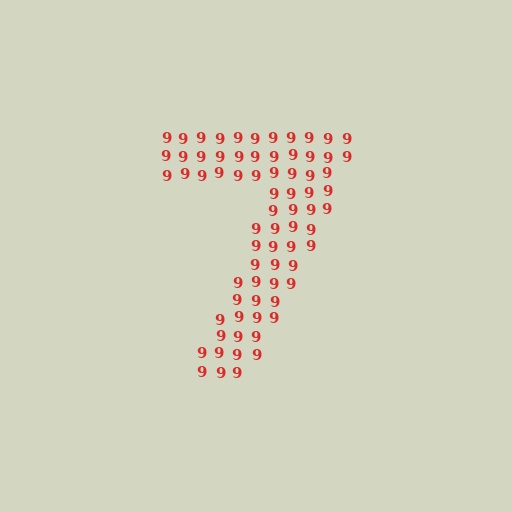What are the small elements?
The small elements are digit 9's.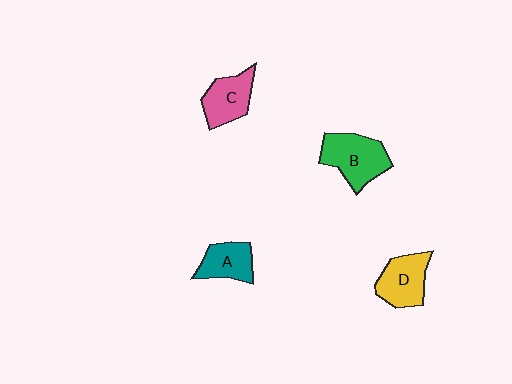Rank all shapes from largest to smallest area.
From largest to smallest: B (green), D (yellow), C (pink), A (teal).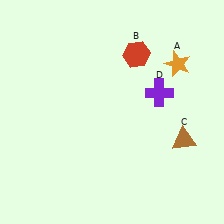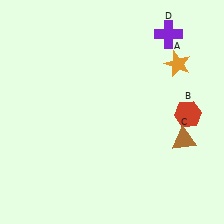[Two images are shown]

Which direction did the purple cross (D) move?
The purple cross (D) moved up.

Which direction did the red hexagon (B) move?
The red hexagon (B) moved down.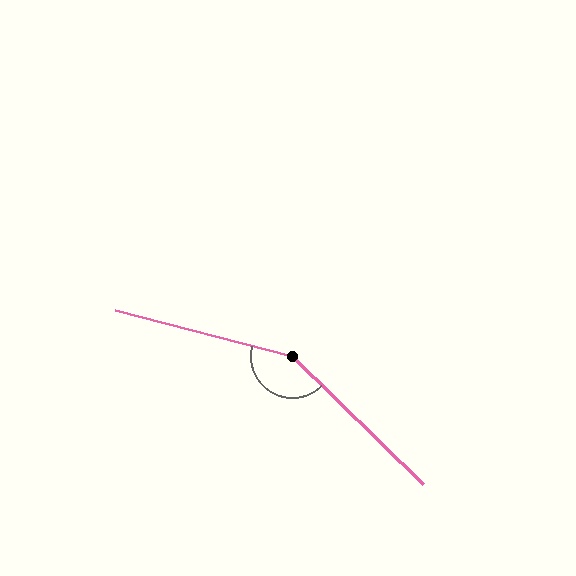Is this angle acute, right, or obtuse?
It is obtuse.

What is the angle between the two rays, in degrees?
Approximately 150 degrees.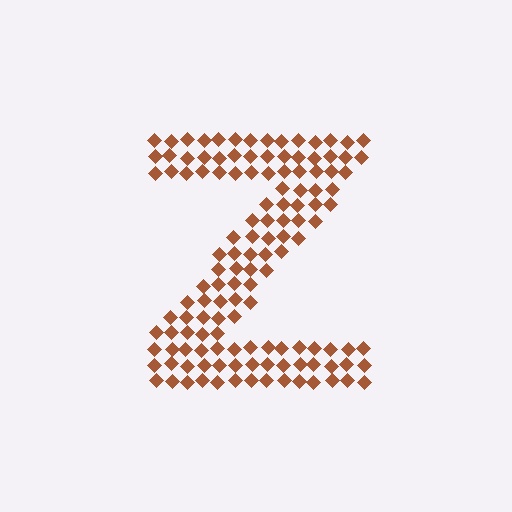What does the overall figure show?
The overall figure shows the letter Z.